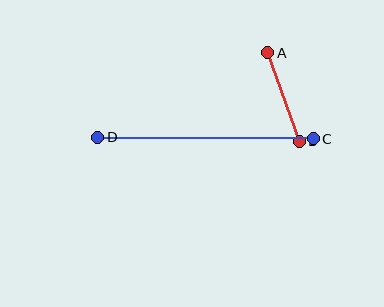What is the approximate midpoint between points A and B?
The midpoint is at approximately (283, 97) pixels.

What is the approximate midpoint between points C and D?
The midpoint is at approximately (205, 138) pixels.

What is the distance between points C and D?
The distance is approximately 216 pixels.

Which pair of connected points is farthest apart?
Points C and D are farthest apart.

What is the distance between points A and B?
The distance is approximately 94 pixels.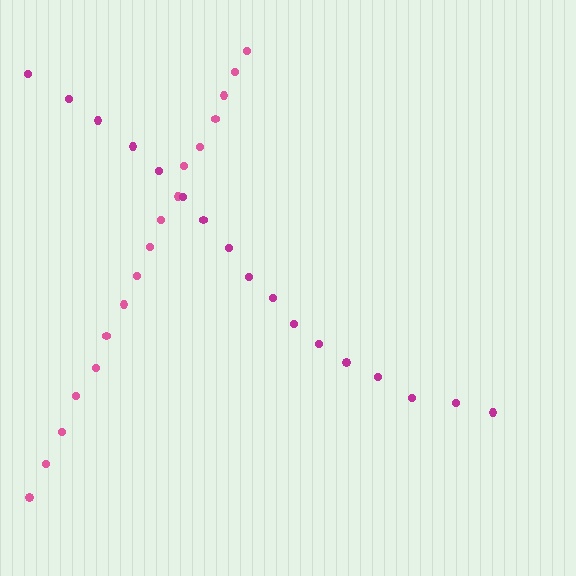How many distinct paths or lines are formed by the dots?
There are 2 distinct paths.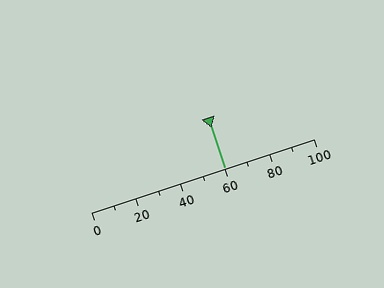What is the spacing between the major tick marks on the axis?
The major ticks are spaced 20 apart.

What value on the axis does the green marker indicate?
The marker indicates approximately 60.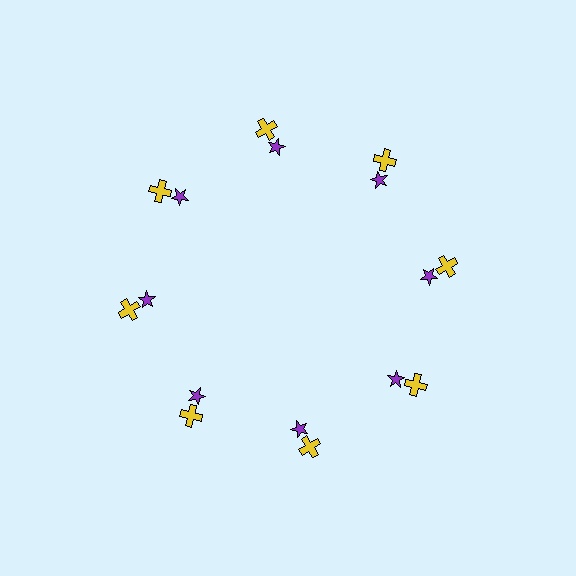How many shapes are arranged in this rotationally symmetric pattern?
There are 16 shapes, arranged in 8 groups of 2.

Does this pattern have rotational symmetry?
Yes, this pattern has 8-fold rotational symmetry. It looks the same after rotating 45 degrees around the center.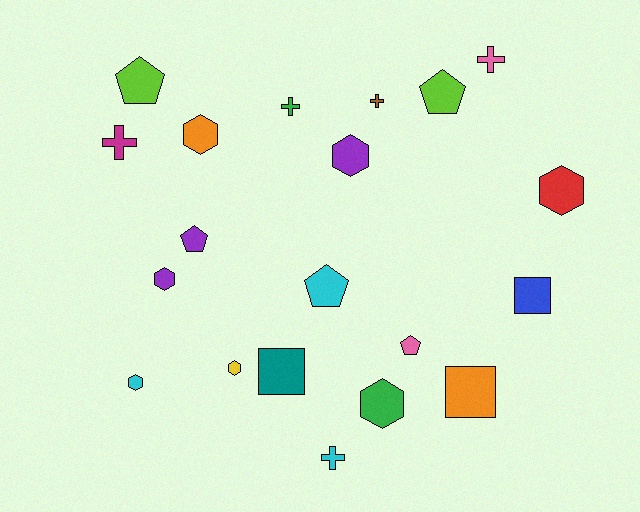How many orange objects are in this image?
There are 2 orange objects.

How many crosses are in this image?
There are 5 crosses.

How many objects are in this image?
There are 20 objects.